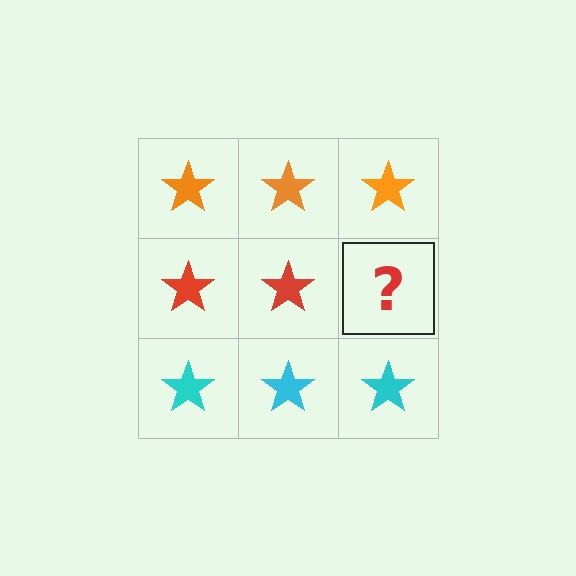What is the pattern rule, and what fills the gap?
The rule is that each row has a consistent color. The gap should be filled with a red star.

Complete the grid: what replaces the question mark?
The question mark should be replaced with a red star.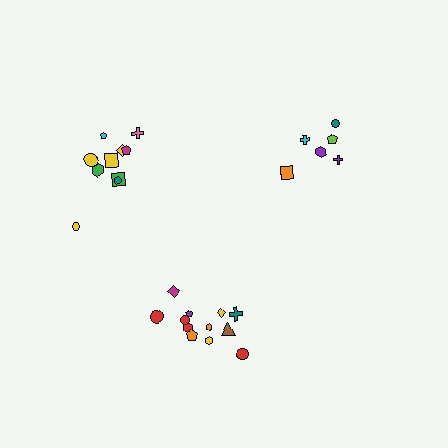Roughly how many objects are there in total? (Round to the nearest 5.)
Roughly 30 objects in total.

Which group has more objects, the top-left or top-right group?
The top-left group.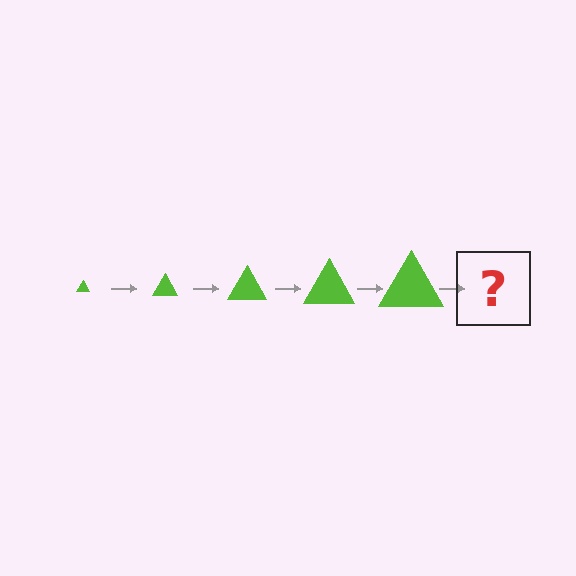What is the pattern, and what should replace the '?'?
The pattern is that the triangle gets progressively larger each step. The '?' should be a lime triangle, larger than the previous one.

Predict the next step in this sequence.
The next step is a lime triangle, larger than the previous one.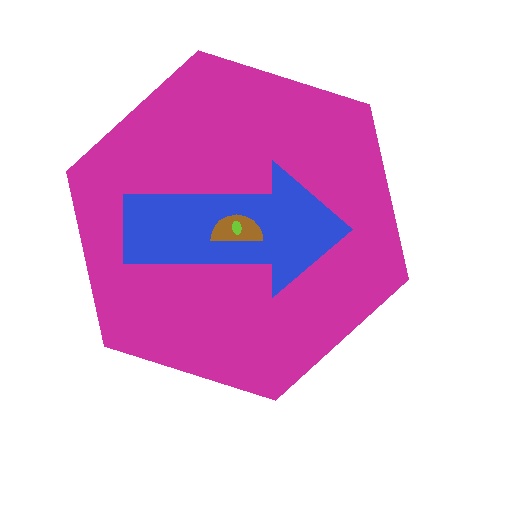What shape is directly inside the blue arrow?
The brown semicircle.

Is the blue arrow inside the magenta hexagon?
Yes.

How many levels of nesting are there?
4.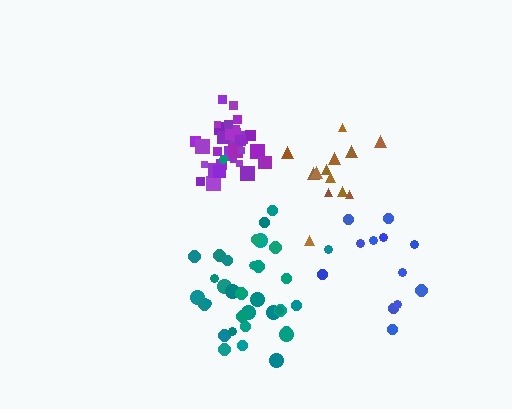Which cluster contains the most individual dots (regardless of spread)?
Teal (35).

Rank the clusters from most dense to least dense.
purple, teal, brown, blue.